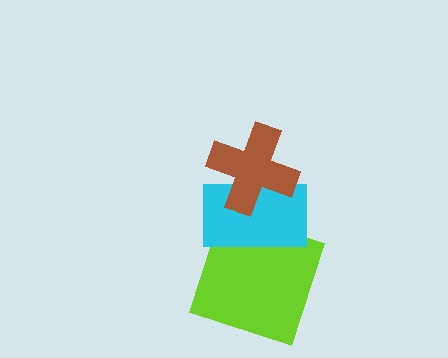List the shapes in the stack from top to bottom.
From top to bottom: the brown cross, the cyan rectangle, the lime square.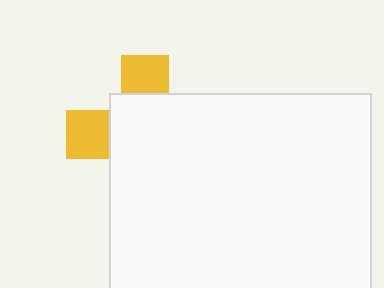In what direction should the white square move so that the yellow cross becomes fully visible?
The white square should move toward the lower-right. That is the shortest direction to clear the overlap and leave the yellow cross fully visible.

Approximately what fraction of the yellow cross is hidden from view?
Roughly 69% of the yellow cross is hidden behind the white square.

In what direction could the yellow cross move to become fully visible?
The yellow cross could move toward the upper-left. That would shift it out from behind the white square entirely.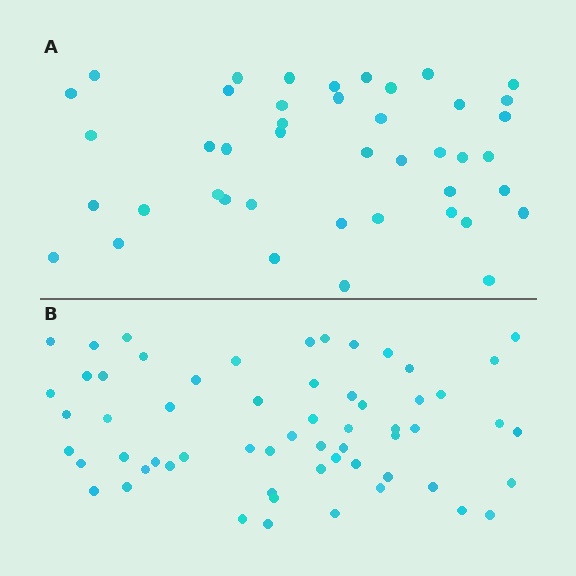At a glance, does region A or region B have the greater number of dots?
Region B (the bottom region) has more dots.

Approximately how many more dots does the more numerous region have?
Region B has approximately 15 more dots than region A.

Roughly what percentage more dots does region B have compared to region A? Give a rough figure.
About 40% more.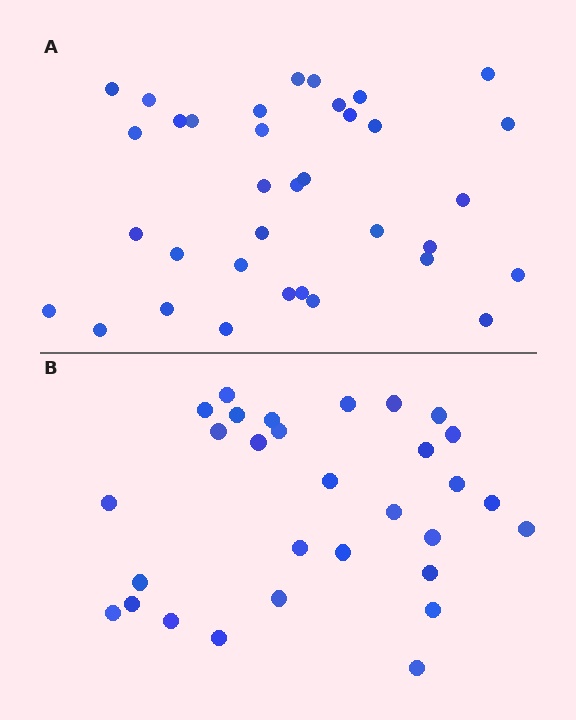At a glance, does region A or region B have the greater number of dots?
Region A (the top region) has more dots.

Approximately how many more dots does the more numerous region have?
Region A has about 5 more dots than region B.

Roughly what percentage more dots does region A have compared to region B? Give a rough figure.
About 15% more.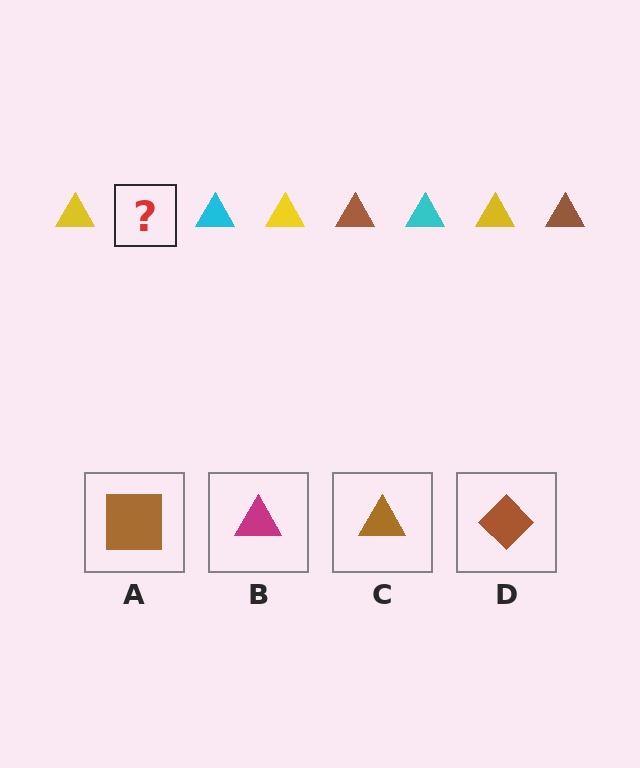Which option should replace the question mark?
Option C.